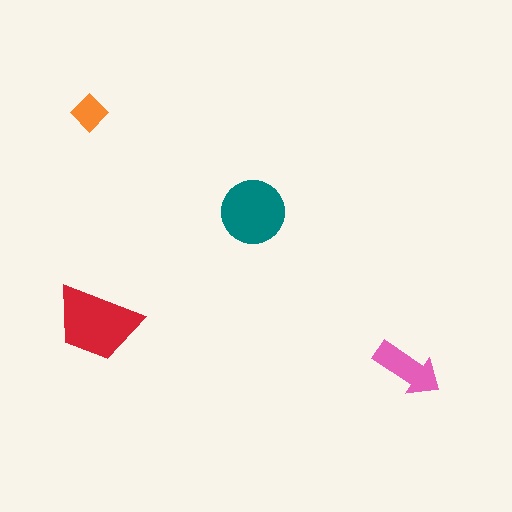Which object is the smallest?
The orange diamond.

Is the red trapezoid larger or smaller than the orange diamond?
Larger.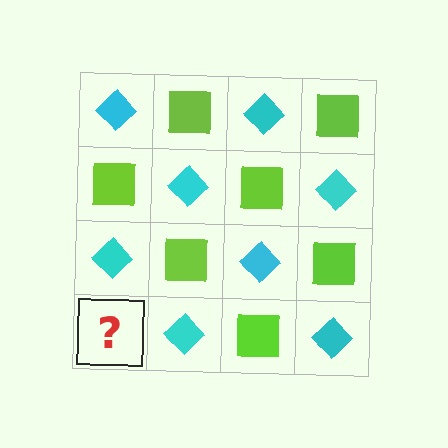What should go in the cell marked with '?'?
The missing cell should contain a lime square.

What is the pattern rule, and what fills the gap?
The rule is that it alternates cyan diamond and lime square in a checkerboard pattern. The gap should be filled with a lime square.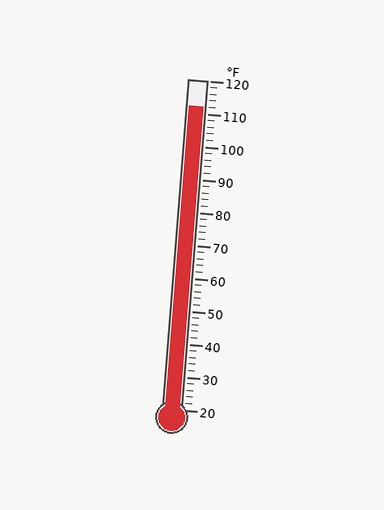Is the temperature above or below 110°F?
The temperature is above 110°F.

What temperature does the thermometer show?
The thermometer shows approximately 112°F.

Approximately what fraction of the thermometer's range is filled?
The thermometer is filled to approximately 90% of its range.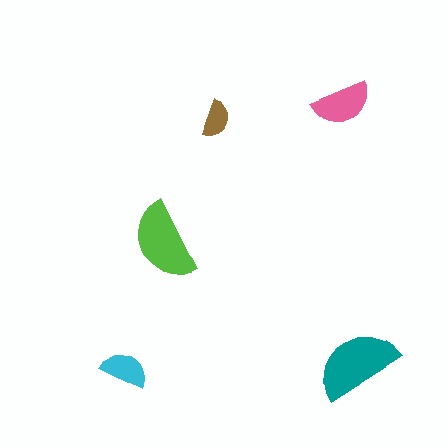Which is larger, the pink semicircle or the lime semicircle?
The lime one.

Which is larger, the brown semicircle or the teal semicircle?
The teal one.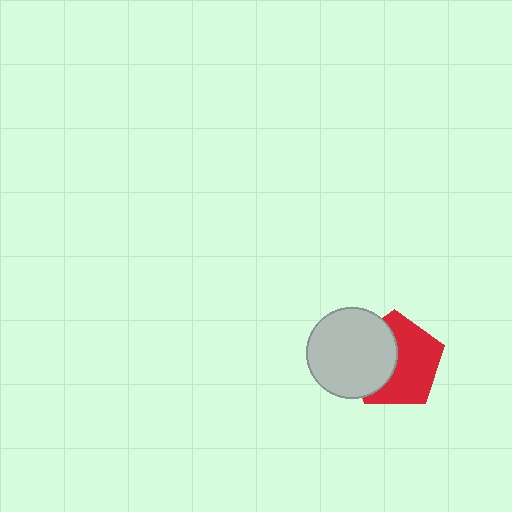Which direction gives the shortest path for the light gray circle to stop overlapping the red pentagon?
Moving left gives the shortest separation.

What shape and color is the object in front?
The object in front is a light gray circle.